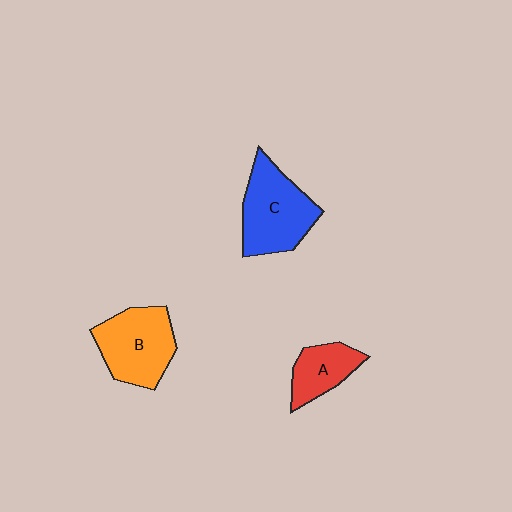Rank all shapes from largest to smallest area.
From largest to smallest: C (blue), B (orange), A (red).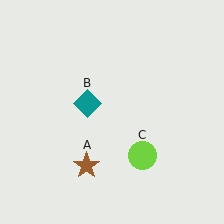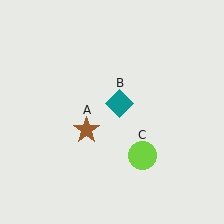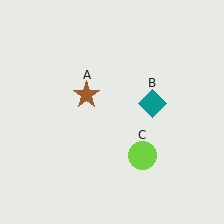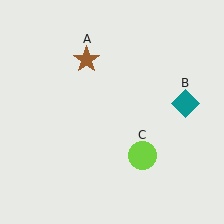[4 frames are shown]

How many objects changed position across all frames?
2 objects changed position: brown star (object A), teal diamond (object B).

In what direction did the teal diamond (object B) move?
The teal diamond (object B) moved right.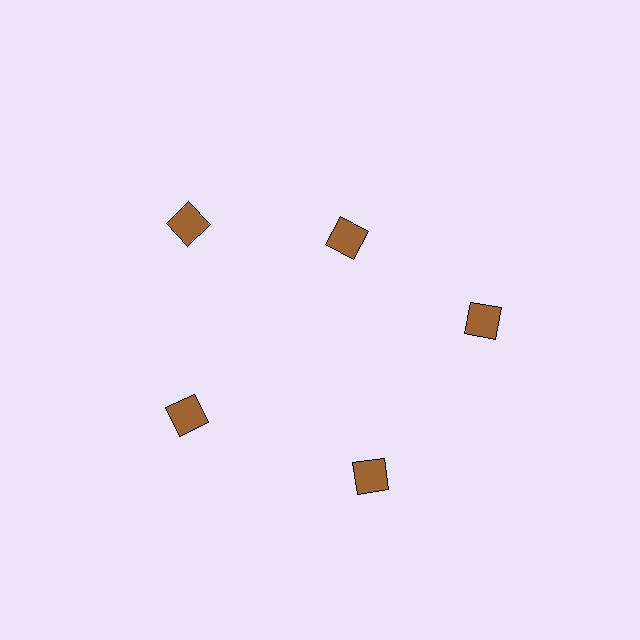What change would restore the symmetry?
The symmetry would be restored by moving it outward, back onto the ring so that all 5 diamonds sit at equal angles and equal distance from the center.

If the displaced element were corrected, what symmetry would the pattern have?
It would have 5-fold rotational symmetry — the pattern would map onto itself every 72 degrees.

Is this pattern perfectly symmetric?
No. The 5 brown diamonds are arranged in a ring, but one element near the 1 o'clock position is pulled inward toward the center, breaking the 5-fold rotational symmetry.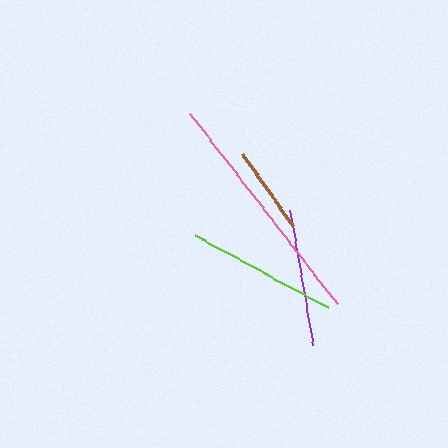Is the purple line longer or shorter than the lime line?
The lime line is longer than the purple line.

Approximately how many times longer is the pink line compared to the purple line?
The pink line is approximately 1.8 times the length of the purple line.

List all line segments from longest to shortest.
From longest to shortest: pink, lime, purple, brown.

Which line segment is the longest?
The pink line is the longest at approximately 241 pixels.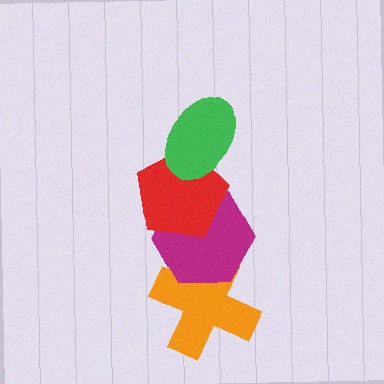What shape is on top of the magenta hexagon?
The red pentagon is on top of the magenta hexagon.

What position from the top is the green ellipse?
The green ellipse is 1st from the top.